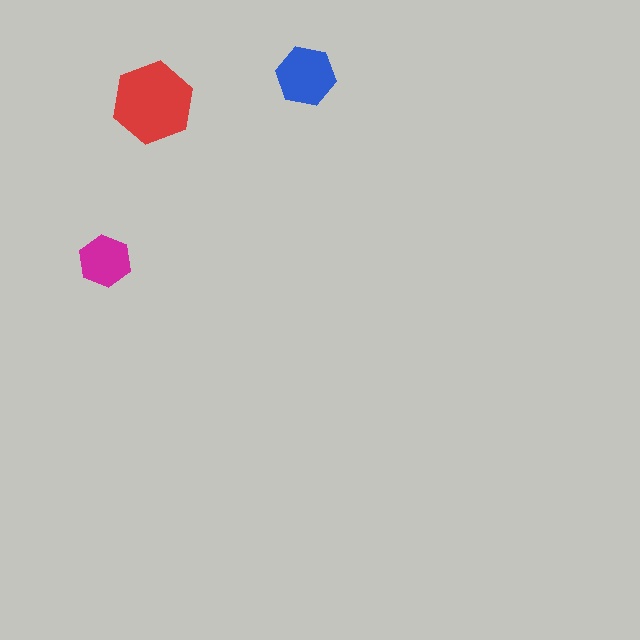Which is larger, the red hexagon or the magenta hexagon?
The red one.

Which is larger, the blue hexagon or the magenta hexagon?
The blue one.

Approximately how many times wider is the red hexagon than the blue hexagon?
About 1.5 times wider.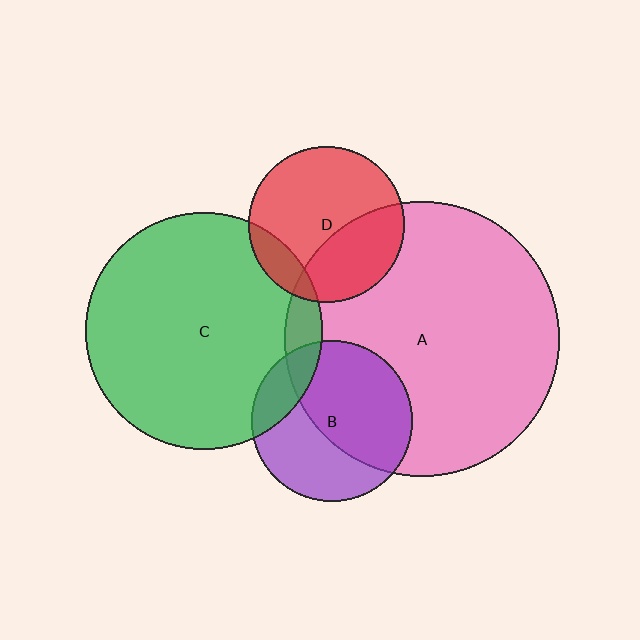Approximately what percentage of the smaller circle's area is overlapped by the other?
Approximately 15%.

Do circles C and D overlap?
Yes.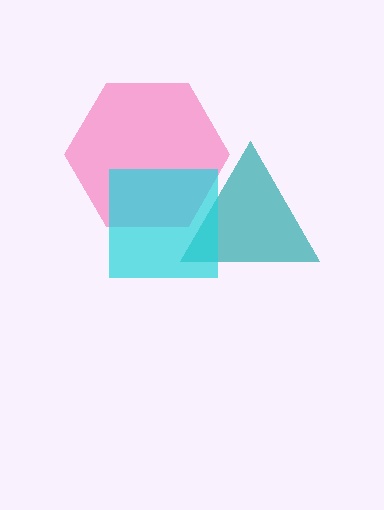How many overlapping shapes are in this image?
There are 3 overlapping shapes in the image.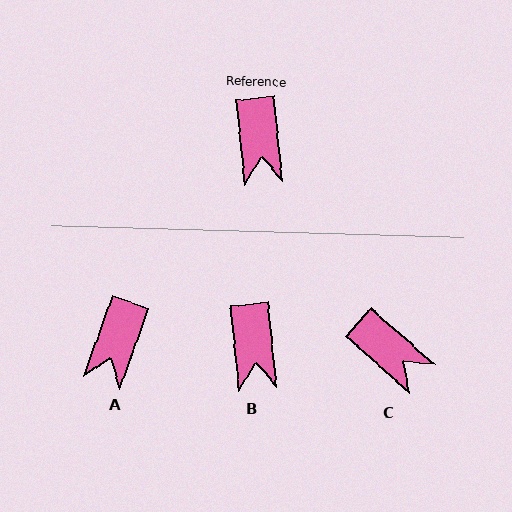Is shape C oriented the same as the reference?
No, it is off by about 43 degrees.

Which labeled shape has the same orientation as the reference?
B.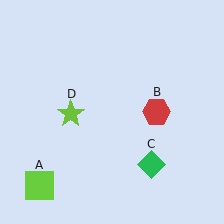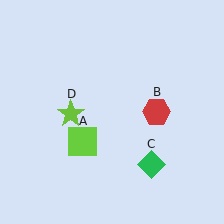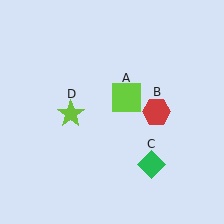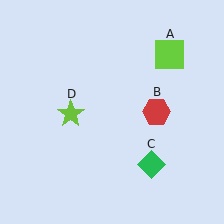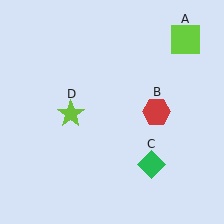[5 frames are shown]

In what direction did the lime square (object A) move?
The lime square (object A) moved up and to the right.